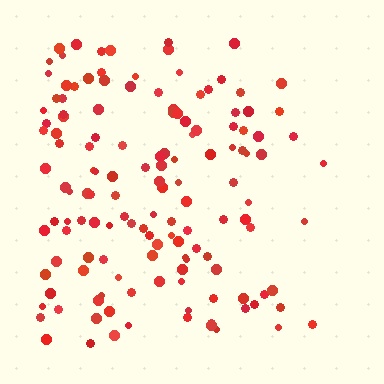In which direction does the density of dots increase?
From right to left, with the left side densest.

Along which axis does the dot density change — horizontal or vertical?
Horizontal.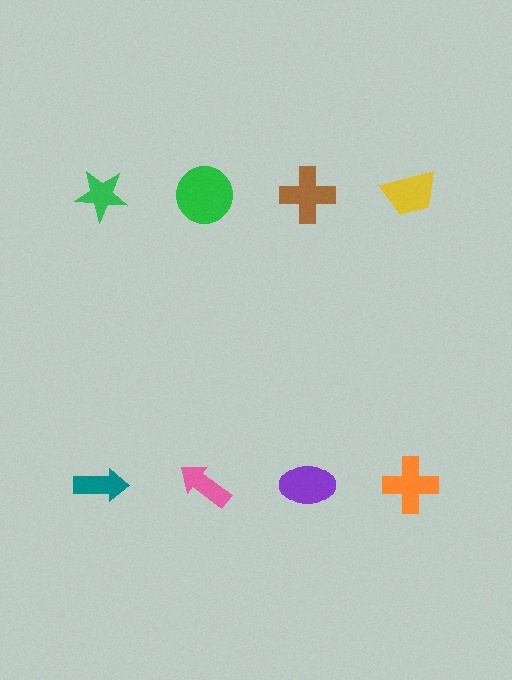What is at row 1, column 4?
A yellow trapezoid.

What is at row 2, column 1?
A teal arrow.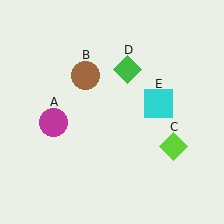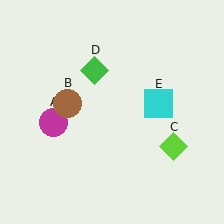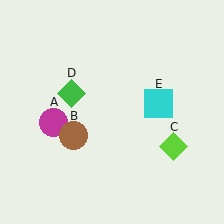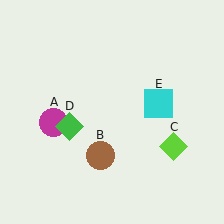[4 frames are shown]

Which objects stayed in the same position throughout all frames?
Magenta circle (object A) and lime diamond (object C) and cyan square (object E) remained stationary.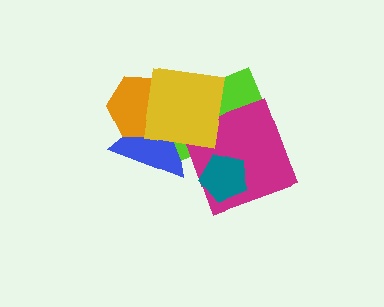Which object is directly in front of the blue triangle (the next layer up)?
The orange hexagon is directly in front of the blue triangle.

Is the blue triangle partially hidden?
Yes, it is partially covered by another shape.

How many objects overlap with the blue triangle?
3 objects overlap with the blue triangle.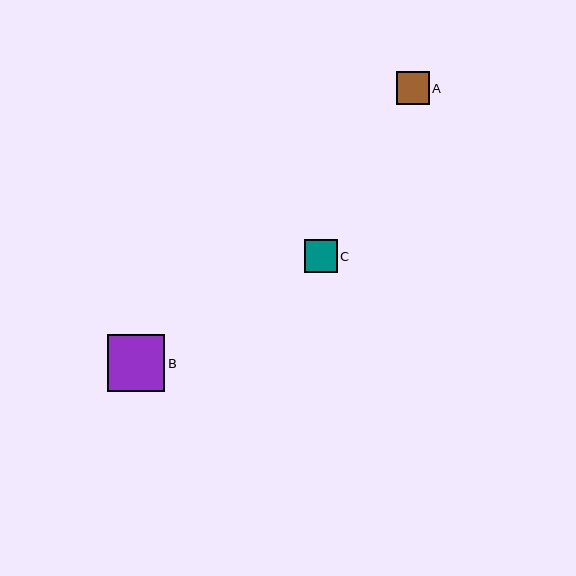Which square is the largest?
Square B is the largest with a size of approximately 57 pixels.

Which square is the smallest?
Square C is the smallest with a size of approximately 33 pixels.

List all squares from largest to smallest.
From largest to smallest: B, A, C.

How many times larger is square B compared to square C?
Square B is approximately 1.7 times the size of square C.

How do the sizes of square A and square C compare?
Square A and square C are approximately the same size.